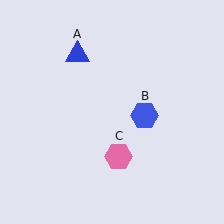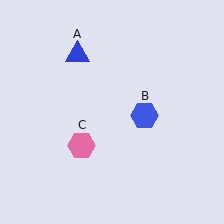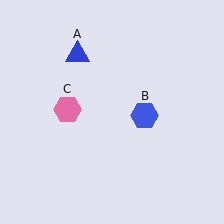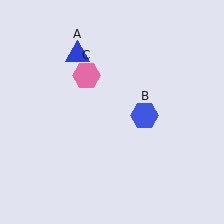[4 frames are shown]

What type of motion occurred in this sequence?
The pink hexagon (object C) rotated clockwise around the center of the scene.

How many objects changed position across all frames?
1 object changed position: pink hexagon (object C).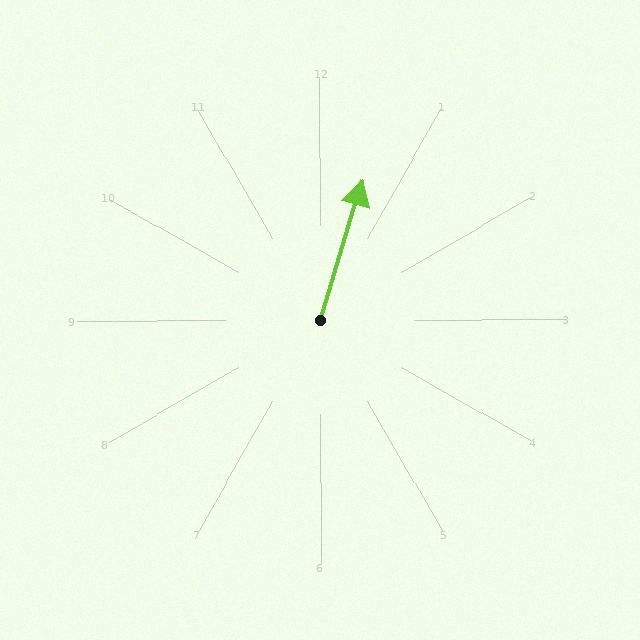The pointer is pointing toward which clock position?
Roughly 1 o'clock.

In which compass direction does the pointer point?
North.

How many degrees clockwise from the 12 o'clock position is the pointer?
Approximately 17 degrees.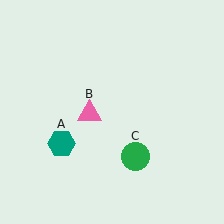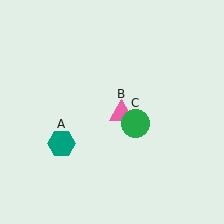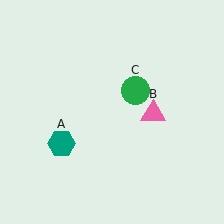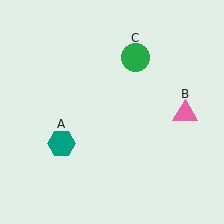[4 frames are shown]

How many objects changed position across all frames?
2 objects changed position: pink triangle (object B), green circle (object C).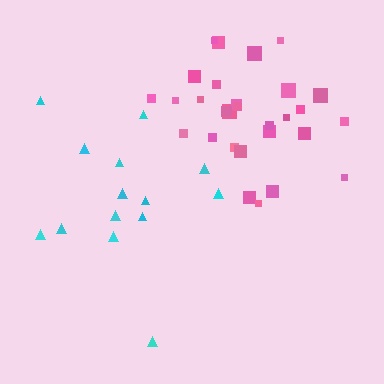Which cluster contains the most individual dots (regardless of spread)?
Pink (29).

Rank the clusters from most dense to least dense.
pink, cyan.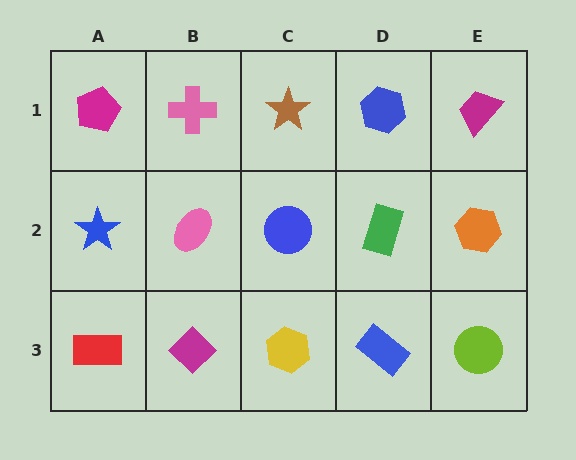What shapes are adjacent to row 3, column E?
An orange hexagon (row 2, column E), a blue rectangle (row 3, column D).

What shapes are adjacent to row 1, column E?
An orange hexagon (row 2, column E), a blue hexagon (row 1, column D).